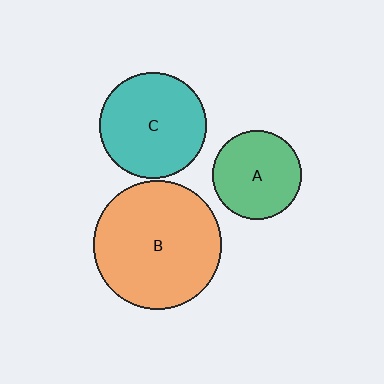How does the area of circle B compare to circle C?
Approximately 1.5 times.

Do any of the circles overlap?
No, none of the circles overlap.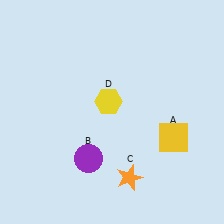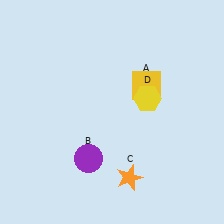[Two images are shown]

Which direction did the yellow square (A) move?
The yellow square (A) moved up.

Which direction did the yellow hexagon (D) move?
The yellow hexagon (D) moved right.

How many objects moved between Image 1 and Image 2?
2 objects moved between the two images.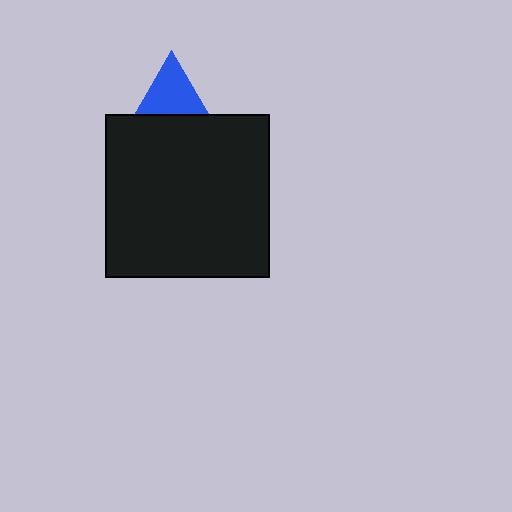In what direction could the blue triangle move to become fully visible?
The blue triangle could move up. That would shift it out from behind the black square entirely.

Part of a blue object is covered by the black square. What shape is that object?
It is a triangle.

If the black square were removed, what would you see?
You would see the complete blue triangle.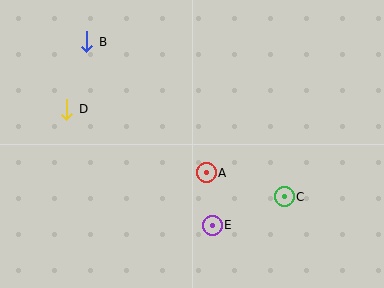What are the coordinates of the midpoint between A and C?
The midpoint between A and C is at (245, 185).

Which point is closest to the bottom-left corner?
Point D is closest to the bottom-left corner.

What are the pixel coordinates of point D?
Point D is at (67, 109).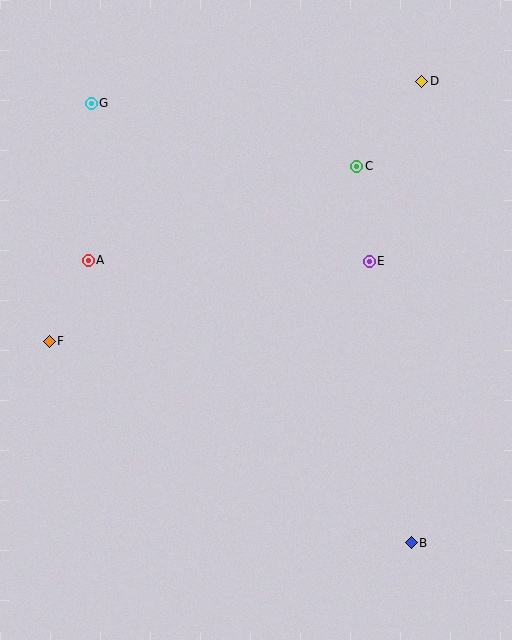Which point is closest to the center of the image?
Point E at (369, 261) is closest to the center.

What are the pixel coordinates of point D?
Point D is at (422, 81).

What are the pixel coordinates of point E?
Point E is at (369, 261).